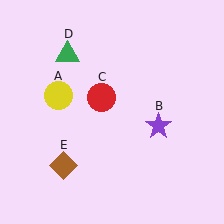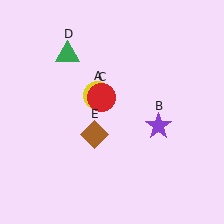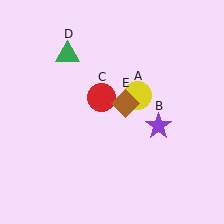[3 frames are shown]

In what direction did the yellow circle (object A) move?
The yellow circle (object A) moved right.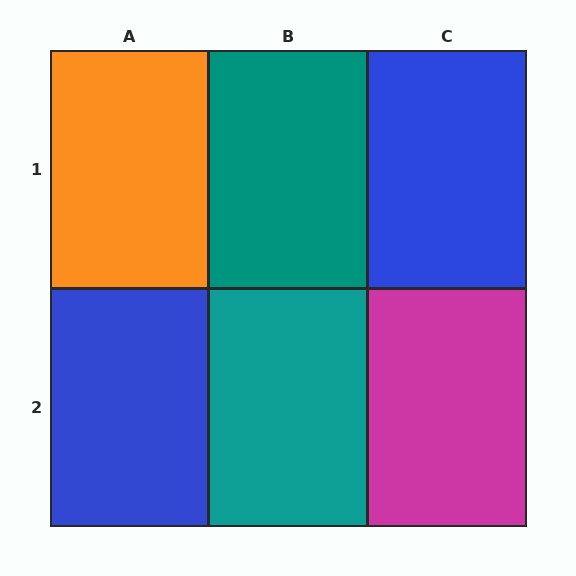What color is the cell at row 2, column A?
Blue.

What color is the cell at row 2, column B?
Teal.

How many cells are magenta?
1 cell is magenta.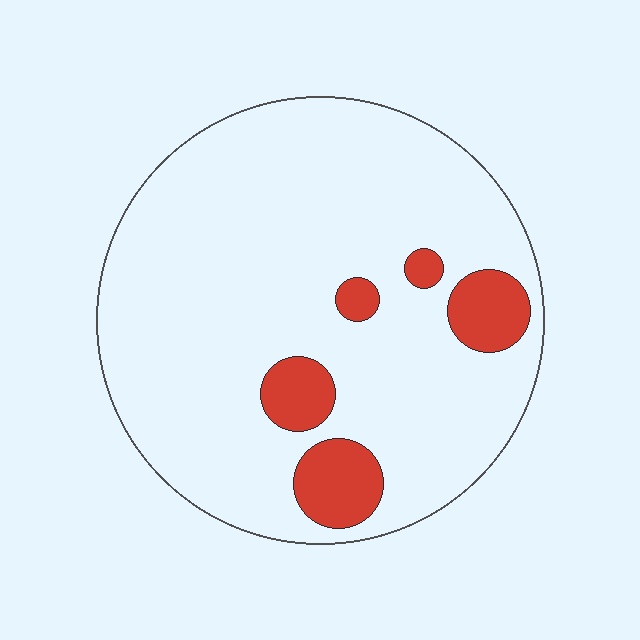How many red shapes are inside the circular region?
5.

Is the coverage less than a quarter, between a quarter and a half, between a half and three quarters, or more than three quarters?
Less than a quarter.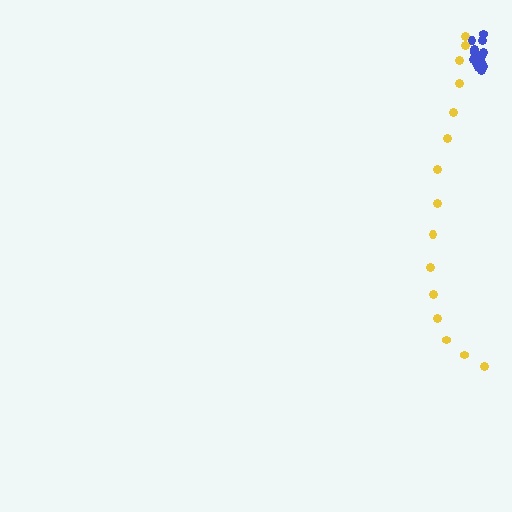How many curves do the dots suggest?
There are 2 distinct paths.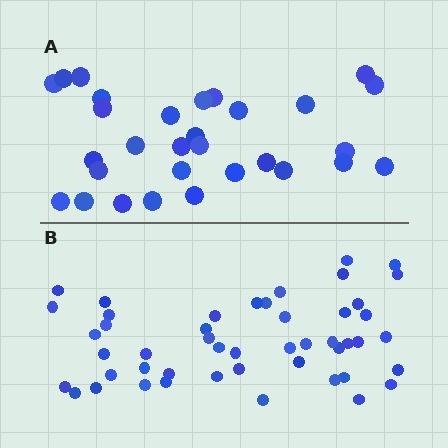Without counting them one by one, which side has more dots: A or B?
Region B (the bottom region) has more dots.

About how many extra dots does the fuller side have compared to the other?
Region B has approximately 20 more dots than region A.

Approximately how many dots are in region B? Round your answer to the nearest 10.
About 50 dots. (The exact count is 48, which rounds to 50.)